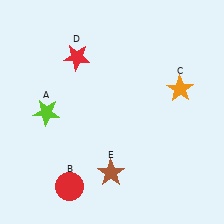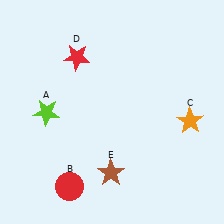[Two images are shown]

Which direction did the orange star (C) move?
The orange star (C) moved down.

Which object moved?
The orange star (C) moved down.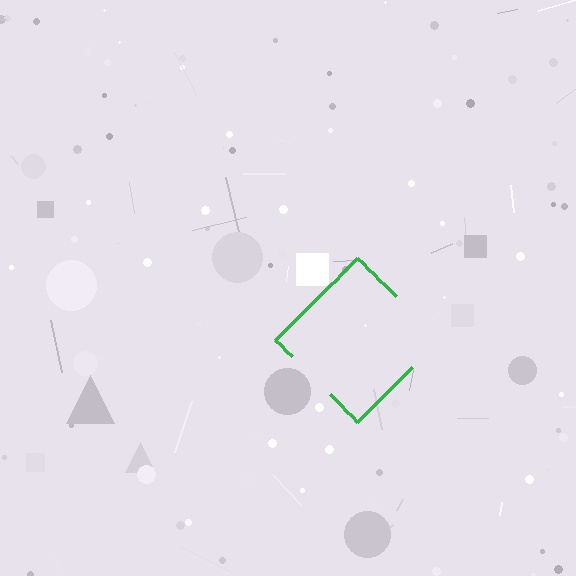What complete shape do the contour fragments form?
The contour fragments form a diamond.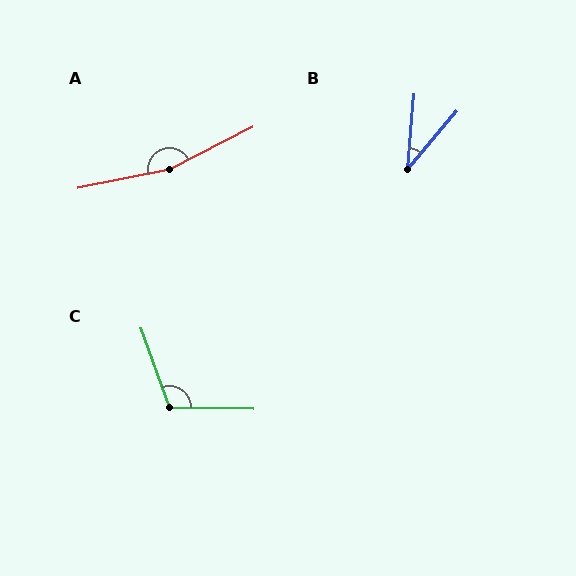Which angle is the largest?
A, at approximately 165 degrees.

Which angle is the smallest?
B, at approximately 36 degrees.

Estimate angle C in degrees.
Approximately 110 degrees.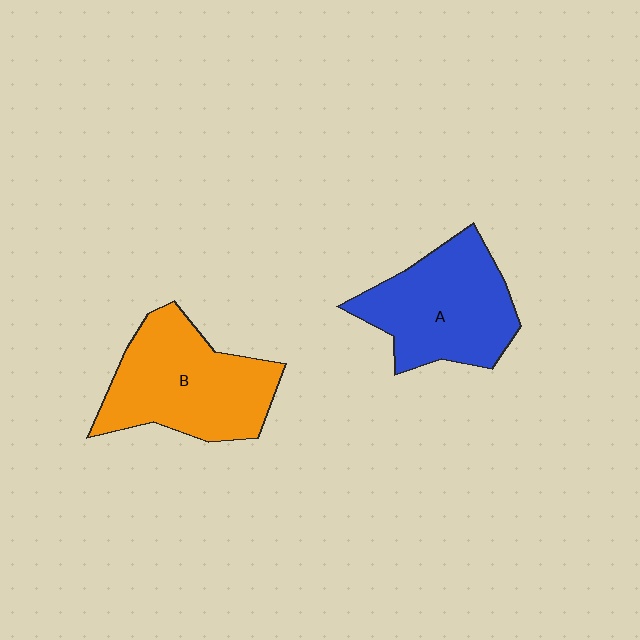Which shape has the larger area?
Shape B (orange).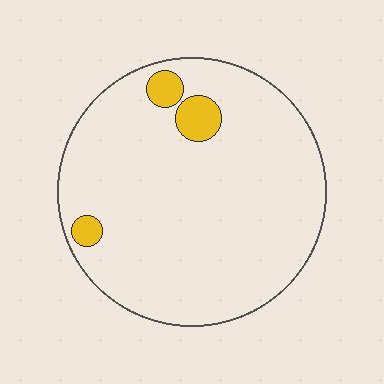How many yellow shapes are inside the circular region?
3.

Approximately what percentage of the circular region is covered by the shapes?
Approximately 5%.